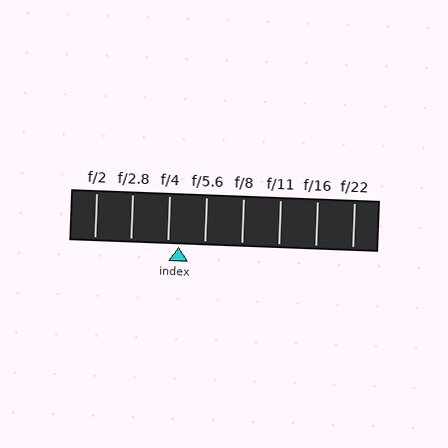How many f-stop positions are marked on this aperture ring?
There are 8 f-stop positions marked.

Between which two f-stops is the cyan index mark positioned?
The index mark is between f/4 and f/5.6.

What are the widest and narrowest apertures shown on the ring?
The widest aperture shown is f/2 and the narrowest is f/22.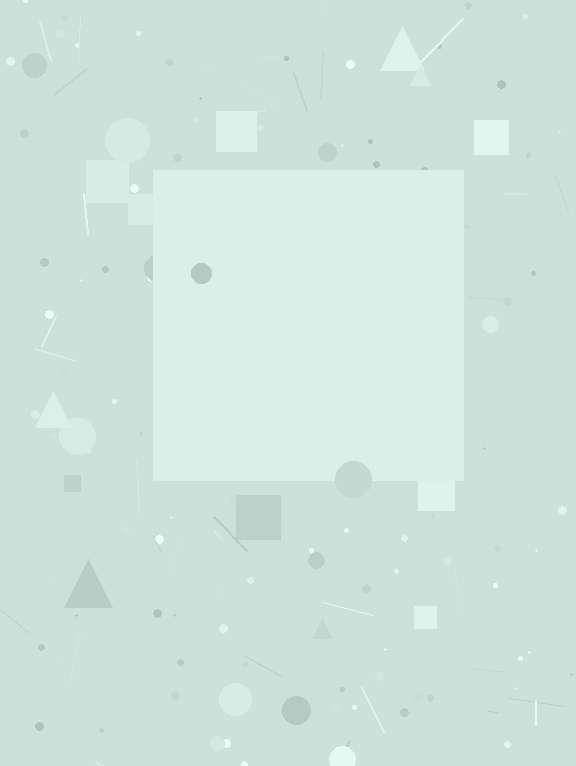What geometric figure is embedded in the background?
A square is embedded in the background.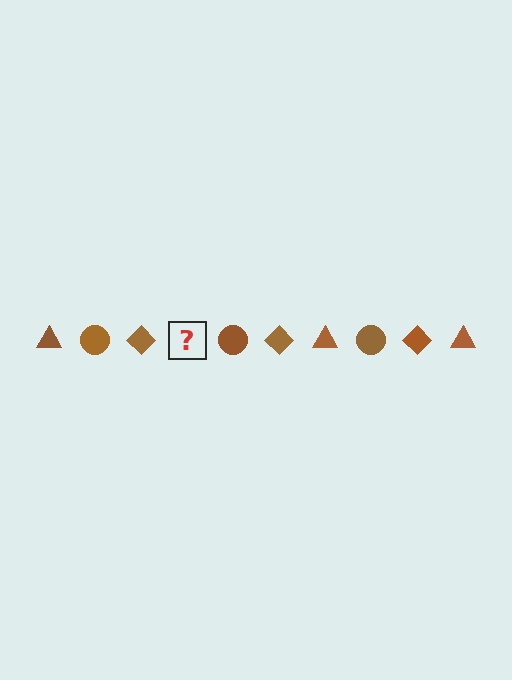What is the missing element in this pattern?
The missing element is a brown triangle.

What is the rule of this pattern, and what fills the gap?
The rule is that the pattern cycles through triangle, circle, diamond shapes in brown. The gap should be filled with a brown triangle.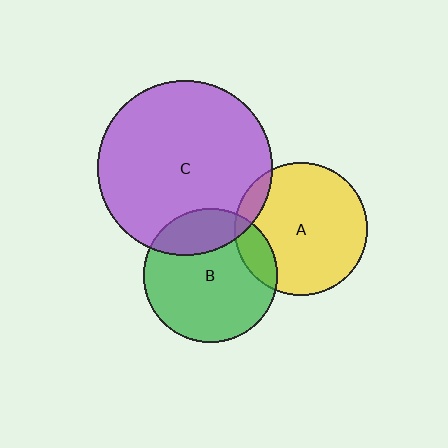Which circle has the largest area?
Circle C (purple).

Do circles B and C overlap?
Yes.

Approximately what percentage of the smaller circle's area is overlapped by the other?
Approximately 25%.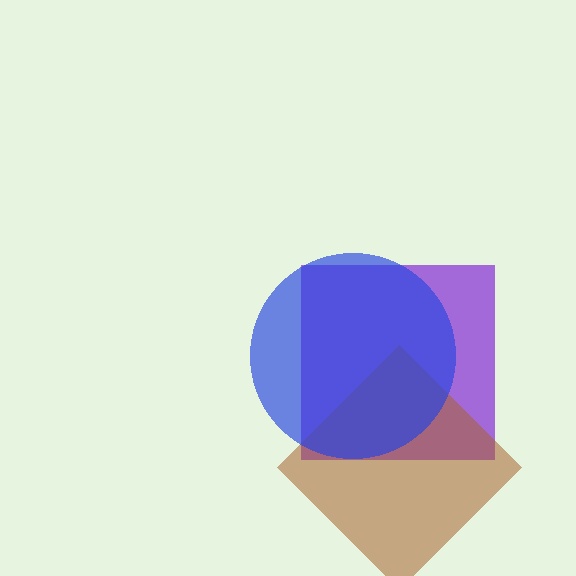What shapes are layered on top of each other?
The layered shapes are: a purple square, a brown diamond, a blue circle.